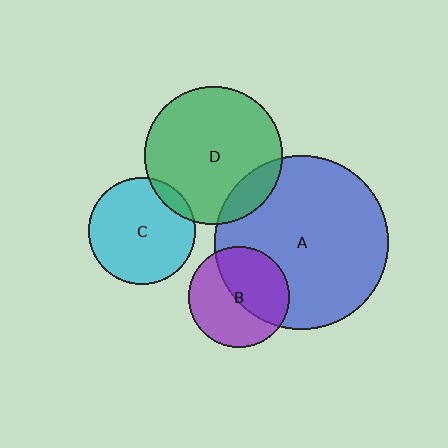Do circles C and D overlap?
Yes.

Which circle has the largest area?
Circle A (blue).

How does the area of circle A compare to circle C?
Approximately 2.6 times.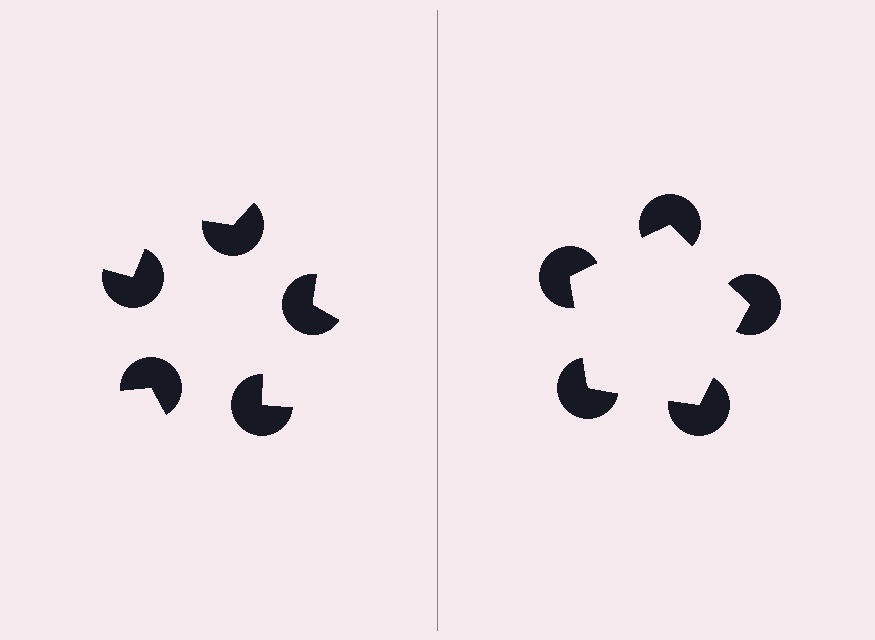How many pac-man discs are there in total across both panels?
10 — 5 on each side.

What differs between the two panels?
The pac-man discs are positioned identically on both sides; only the wedge orientations differ. On the right they align to a pentagon; on the left they are misaligned.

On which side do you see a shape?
An illusory pentagon appears on the right side. On the left side the wedge cuts are rotated, so no coherent shape forms.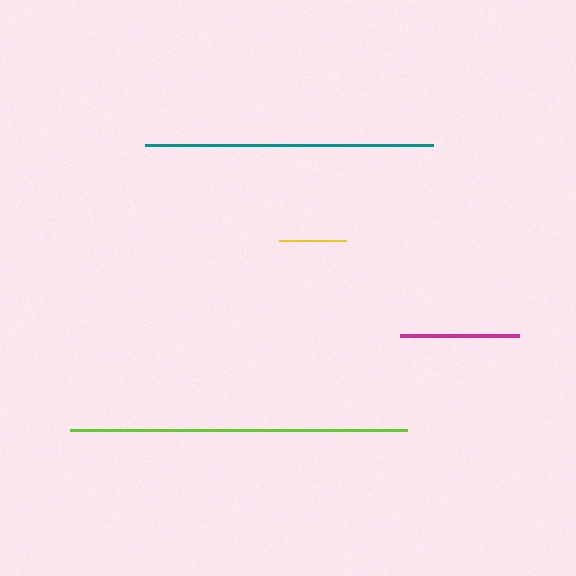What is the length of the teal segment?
The teal segment is approximately 288 pixels long.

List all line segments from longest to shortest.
From longest to shortest: lime, teal, magenta, yellow.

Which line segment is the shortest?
The yellow line is the shortest at approximately 67 pixels.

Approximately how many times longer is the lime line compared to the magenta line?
The lime line is approximately 2.8 times the length of the magenta line.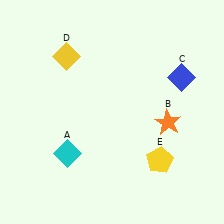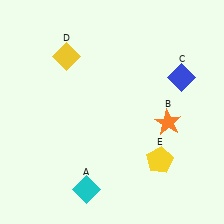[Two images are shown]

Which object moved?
The cyan diamond (A) moved down.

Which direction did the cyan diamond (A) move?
The cyan diamond (A) moved down.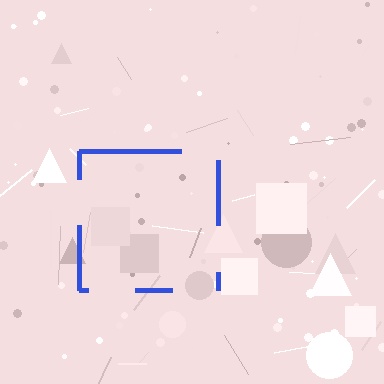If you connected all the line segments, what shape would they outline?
They would outline a square.